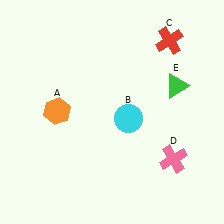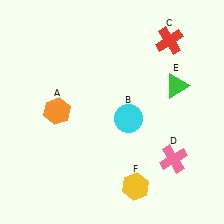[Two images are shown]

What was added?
A yellow hexagon (F) was added in Image 2.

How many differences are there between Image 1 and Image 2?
There is 1 difference between the two images.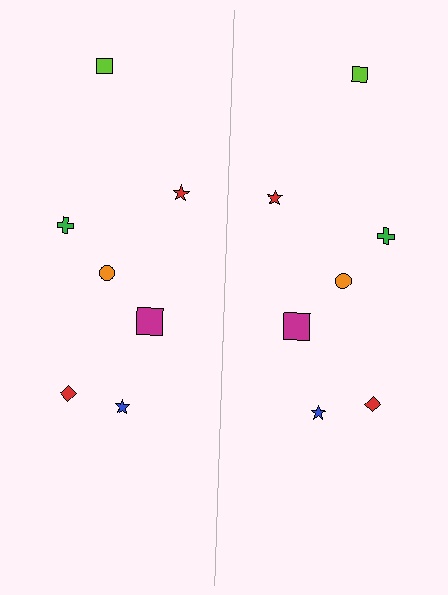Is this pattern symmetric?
Yes, this pattern has bilateral (reflection) symmetry.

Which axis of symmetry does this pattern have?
The pattern has a vertical axis of symmetry running through the center of the image.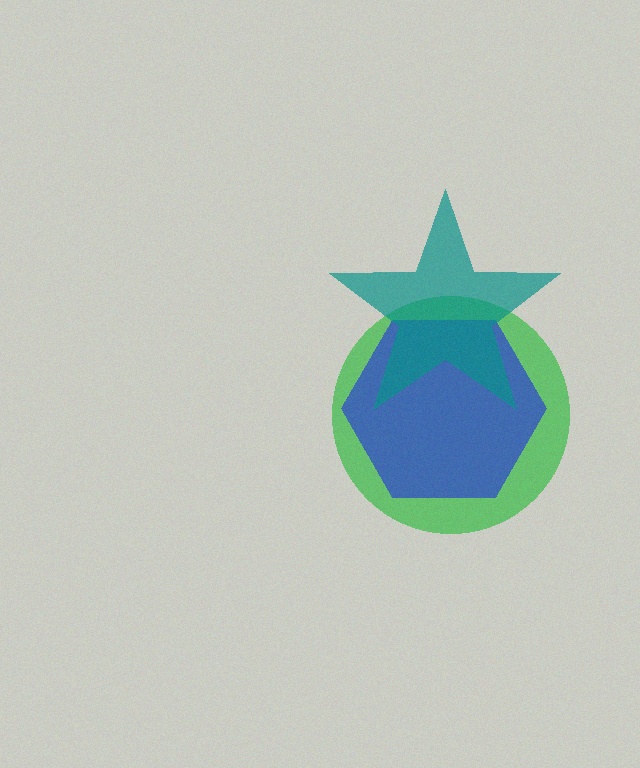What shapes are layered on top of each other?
The layered shapes are: a green circle, a blue hexagon, a teal star.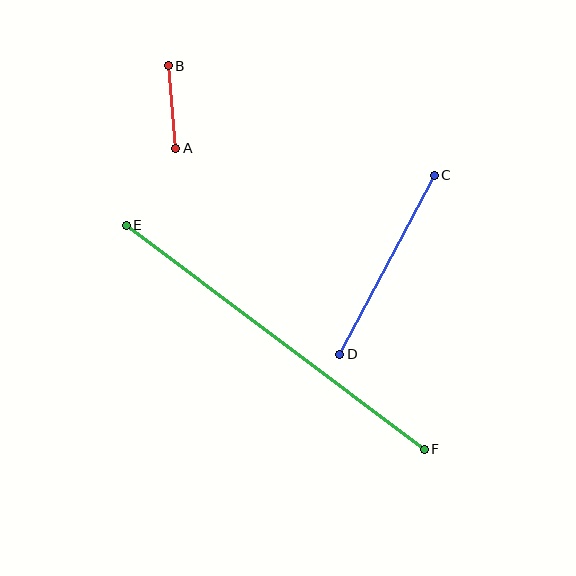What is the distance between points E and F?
The distance is approximately 373 pixels.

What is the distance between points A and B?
The distance is approximately 83 pixels.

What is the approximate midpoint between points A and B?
The midpoint is at approximately (172, 107) pixels.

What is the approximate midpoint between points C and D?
The midpoint is at approximately (387, 265) pixels.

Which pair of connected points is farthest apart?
Points E and F are farthest apart.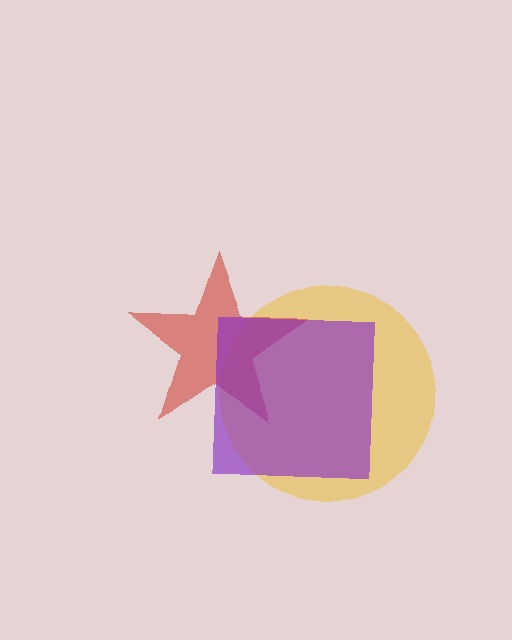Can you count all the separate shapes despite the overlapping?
Yes, there are 3 separate shapes.